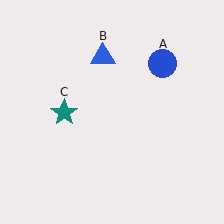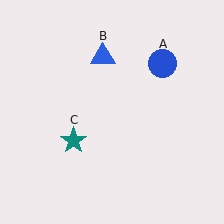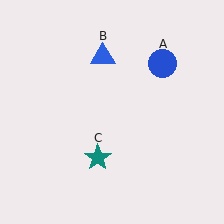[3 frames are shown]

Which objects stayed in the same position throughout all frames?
Blue circle (object A) and blue triangle (object B) remained stationary.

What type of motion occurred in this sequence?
The teal star (object C) rotated counterclockwise around the center of the scene.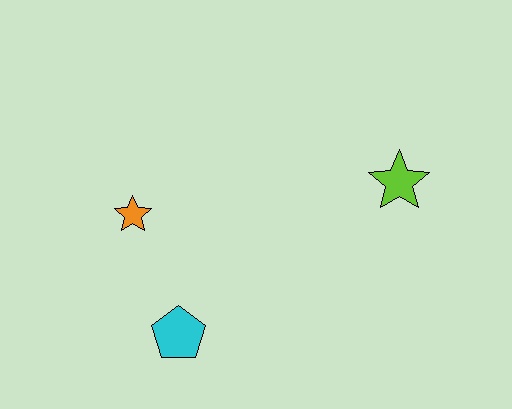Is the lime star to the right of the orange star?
Yes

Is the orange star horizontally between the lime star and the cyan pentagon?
No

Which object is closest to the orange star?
The cyan pentagon is closest to the orange star.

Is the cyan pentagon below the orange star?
Yes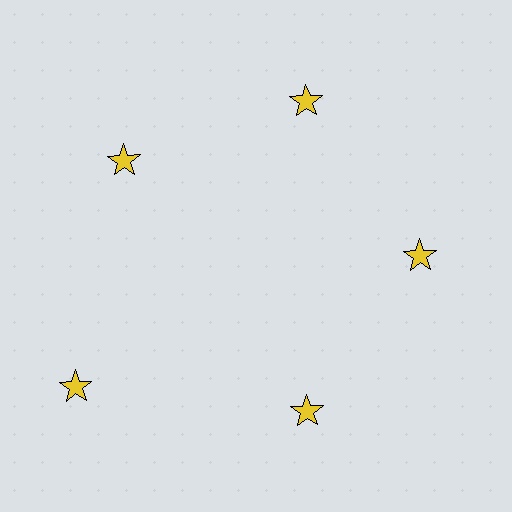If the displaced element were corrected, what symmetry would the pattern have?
It would have 5-fold rotational symmetry — the pattern would map onto itself every 72 degrees.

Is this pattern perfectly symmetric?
No. The 5 yellow stars are arranged in a ring, but one element near the 8 o'clock position is pushed outward from the center, breaking the 5-fold rotational symmetry.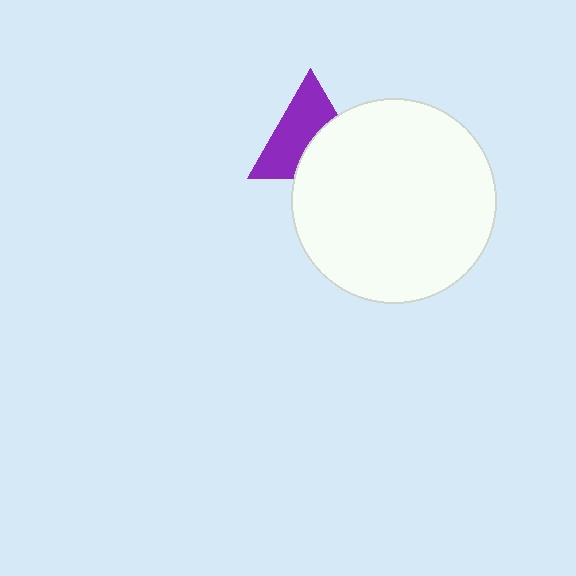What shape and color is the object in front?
The object in front is a white circle.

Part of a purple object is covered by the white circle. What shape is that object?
It is a triangle.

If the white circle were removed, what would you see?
You would see the complete purple triangle.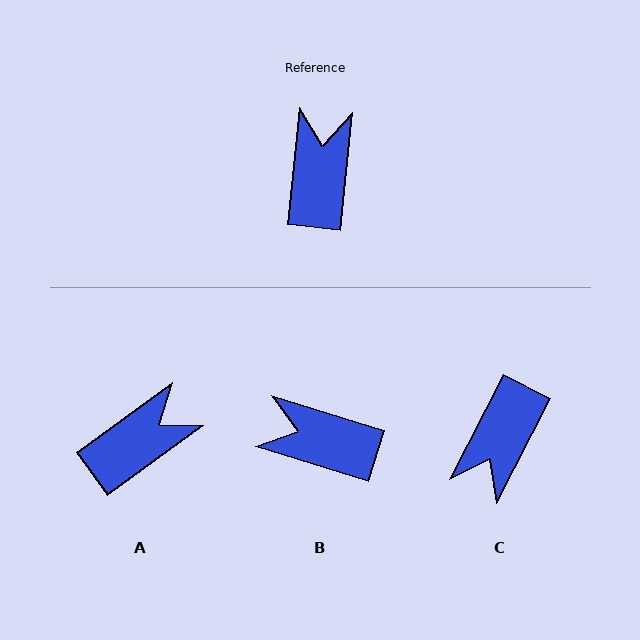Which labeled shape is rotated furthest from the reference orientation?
C, about 159 degrees away.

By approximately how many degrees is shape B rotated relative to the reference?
Approximately 79 degrees counter-clockwise.